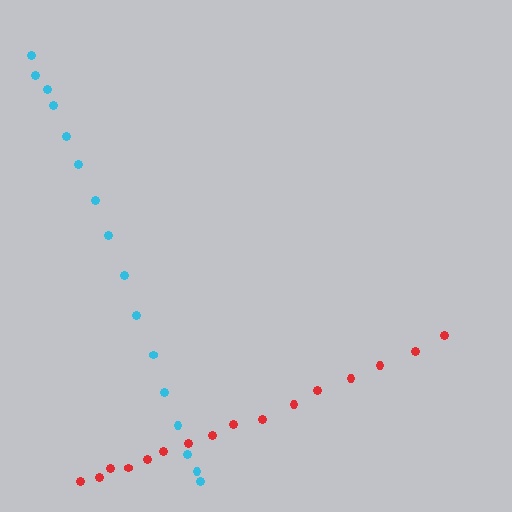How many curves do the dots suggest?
There are 2 distinct paths.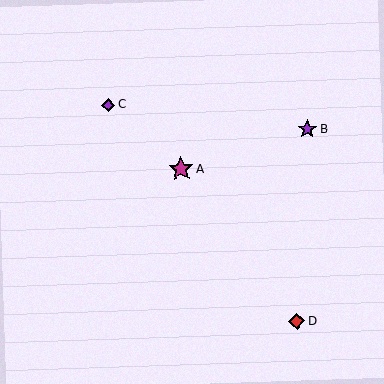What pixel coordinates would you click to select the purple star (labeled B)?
Click at (307, 129) to select the purple star B.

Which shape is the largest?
The magenta star (labeled A) is the largest.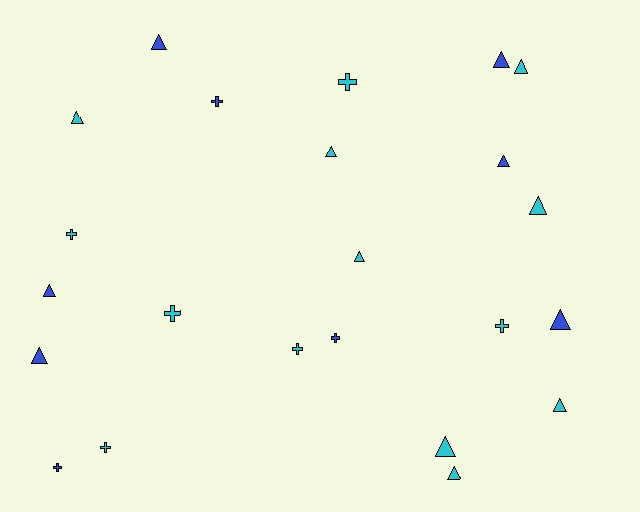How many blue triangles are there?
There are 6 blue triangles.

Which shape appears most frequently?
Triangle, with 14 objects.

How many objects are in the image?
There are 23 objects.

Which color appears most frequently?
Cyan, with 14 objects.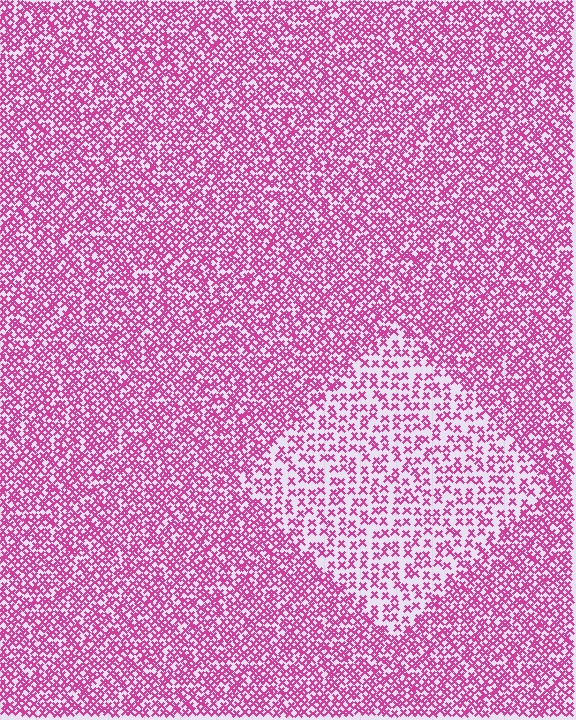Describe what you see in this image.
The image contains small magenta elements arranged at two different densities. A diamond-shaped region is visible where the elements are less densely packed than the surrounding area.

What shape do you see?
I see a diamond.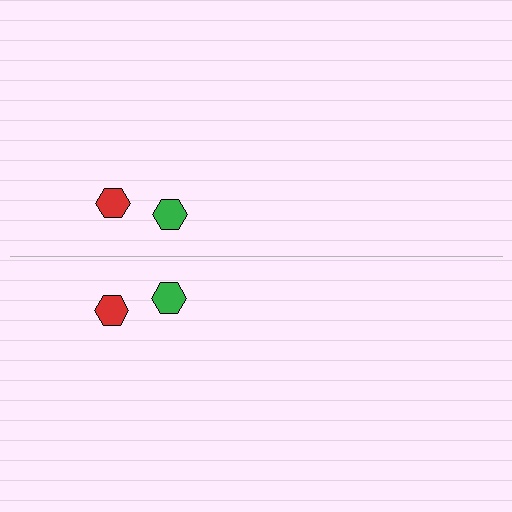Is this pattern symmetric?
Yes, this pattern has bilateral (reflection) symmetry.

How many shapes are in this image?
There are 4 shapes in this image.